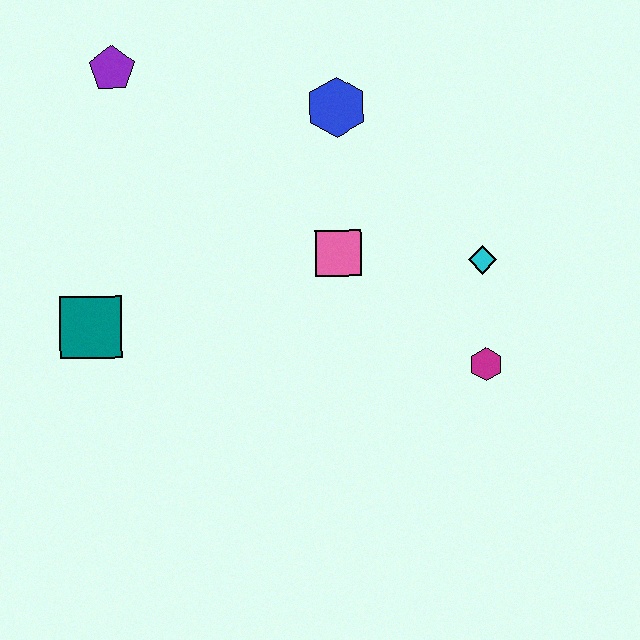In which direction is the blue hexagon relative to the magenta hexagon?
The blue hexagon is above the magenta hexagon.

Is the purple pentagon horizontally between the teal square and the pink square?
Yes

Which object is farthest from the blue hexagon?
The teal square is farthest from the blue hexagon.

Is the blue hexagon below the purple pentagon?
Yes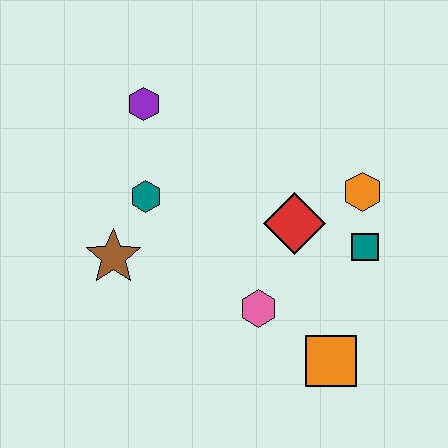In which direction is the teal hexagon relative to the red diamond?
The teal hexagon is to the left of the red diamond.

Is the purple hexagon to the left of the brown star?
No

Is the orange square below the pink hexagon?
Yes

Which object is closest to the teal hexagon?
The brown star is closest to the teal hexagon.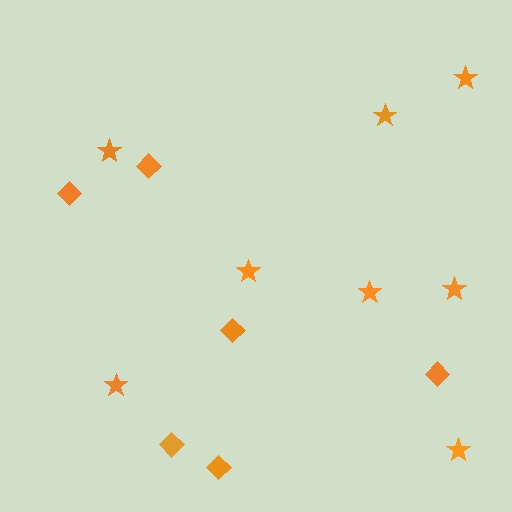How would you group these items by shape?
There are 2 groups: one group of stars (8) and one group of diamonds (6).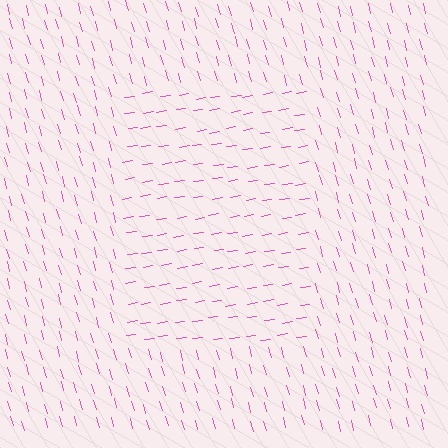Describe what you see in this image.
The image is filled with small pink line segments. A rectangle region in the image has lines oriented differently from the surrounding lines, creating a visible texture boundary.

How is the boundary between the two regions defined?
The boundary is defined purely by a change in line orientation (approximately 83 degrees difference). All lines are the same color and thickness.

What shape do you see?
I see a rectangle.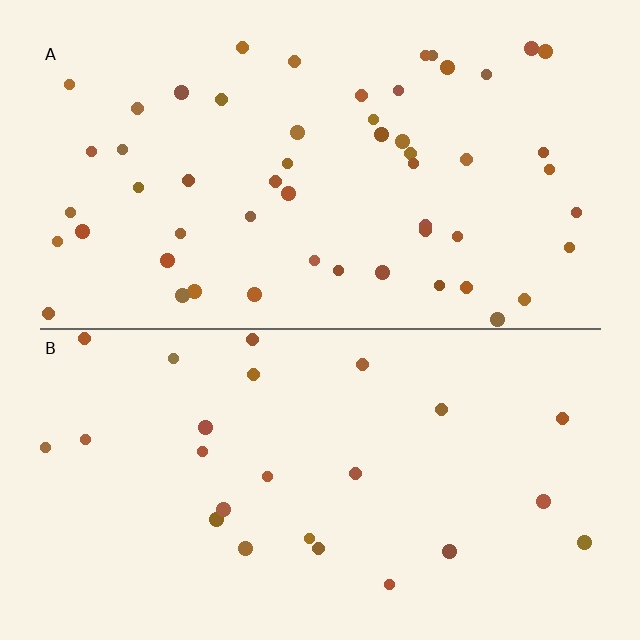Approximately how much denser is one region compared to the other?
Approximately 2.2× — region A over region B.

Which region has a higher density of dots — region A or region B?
A (the top).